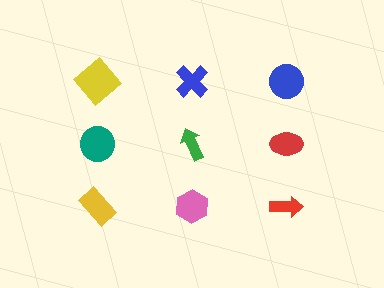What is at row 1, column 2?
A blue cross.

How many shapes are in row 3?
3 shapes.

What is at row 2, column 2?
A green arrow.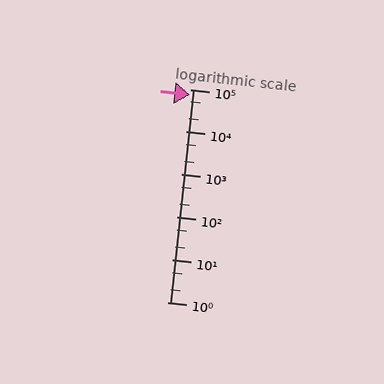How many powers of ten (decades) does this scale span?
The scale spans 5 decades, from 1 to 100000.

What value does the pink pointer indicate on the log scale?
The pointer indicates approximately 76000.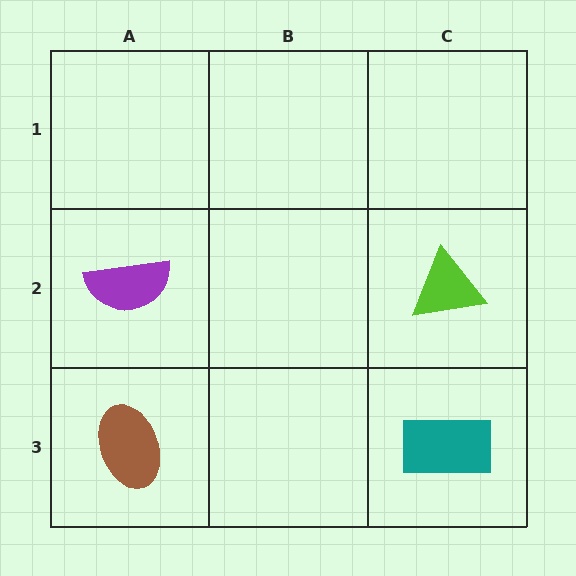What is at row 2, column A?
A purple semicircle.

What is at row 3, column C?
A teal rectangle.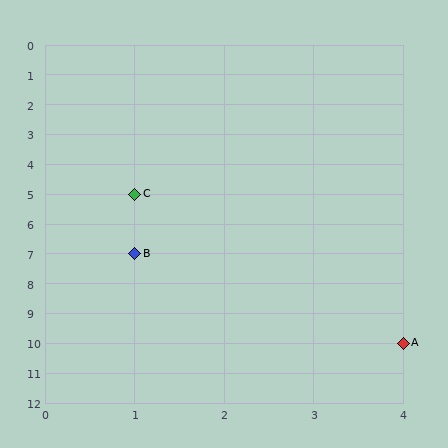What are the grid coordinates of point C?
Point C is at grid coordinates (1, 5).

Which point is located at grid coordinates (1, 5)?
Point C is at (1, 5).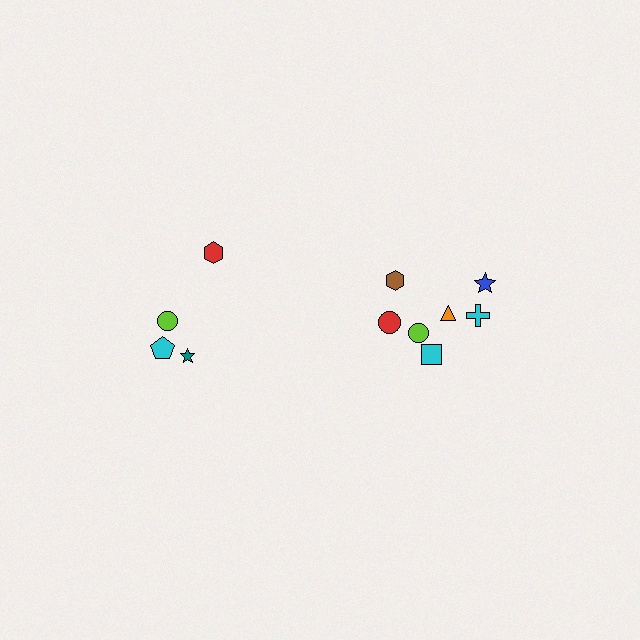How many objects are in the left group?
There are 4 objects.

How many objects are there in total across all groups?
There are 11 objects.